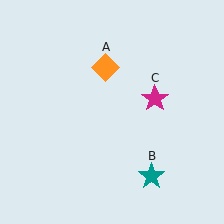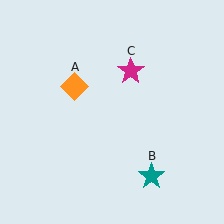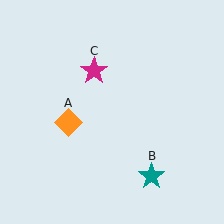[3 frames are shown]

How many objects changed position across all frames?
2 objects changed position: orange diamond (object A), magenta star (object C).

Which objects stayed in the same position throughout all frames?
Teal star (object B) remained stationary.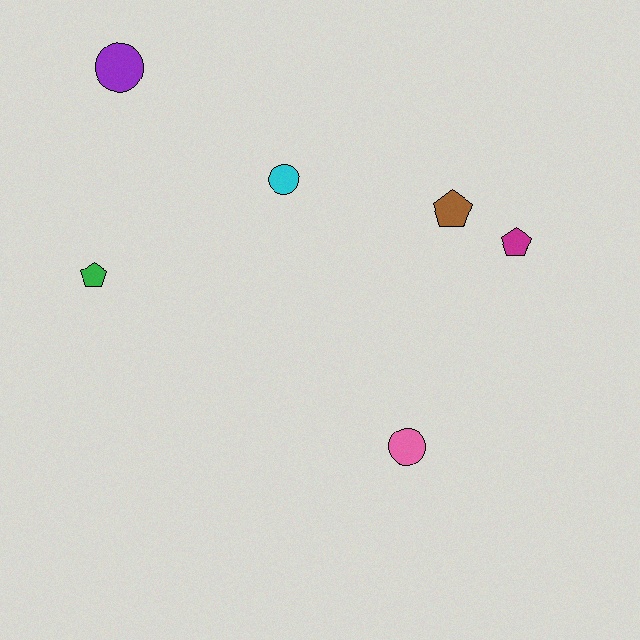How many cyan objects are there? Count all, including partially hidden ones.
There is 1 cyan object.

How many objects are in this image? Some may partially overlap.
There are 6 objects.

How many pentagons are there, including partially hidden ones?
There are 3 pentagons.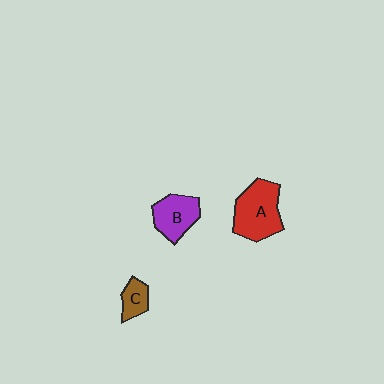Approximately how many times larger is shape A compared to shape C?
Approximately 2.6 times.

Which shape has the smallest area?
Shape C (brown).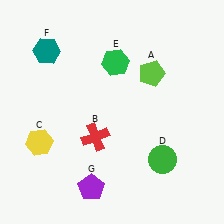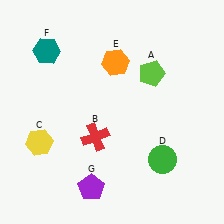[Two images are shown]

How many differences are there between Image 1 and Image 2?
There is 1 difference between the two images.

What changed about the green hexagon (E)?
In Image 1, E is green. In Image 2, it changed to orange.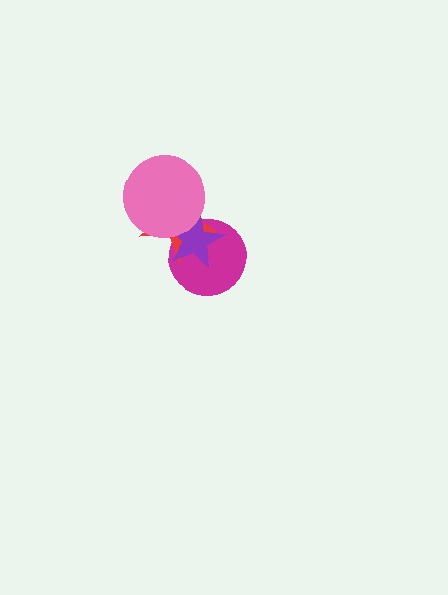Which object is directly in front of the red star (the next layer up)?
The purple star is directly in front of the red star.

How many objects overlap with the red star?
3 objects overlap with the red star.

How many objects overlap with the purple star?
3 objects overlap with the purple star.